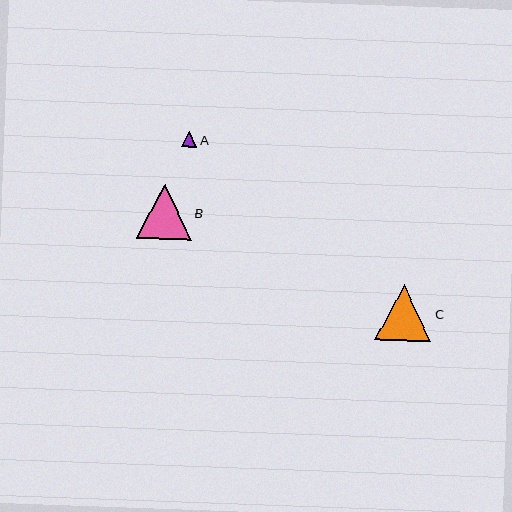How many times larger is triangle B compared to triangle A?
Triangle B is approximately 3.6 times the size of triangle A.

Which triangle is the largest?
Triangle C is the largest with a size of approximately 56 pixels.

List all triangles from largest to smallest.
From largest to smallest: C, B, A.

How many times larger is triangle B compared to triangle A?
Triangle B is approximately 3.6 times the size of triangle A.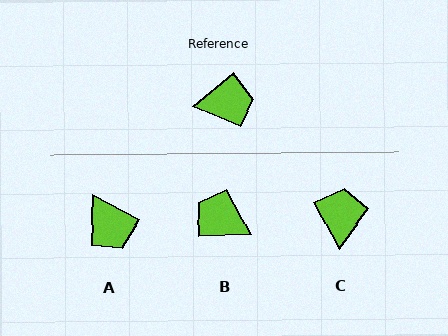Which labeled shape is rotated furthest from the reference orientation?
B, about 142 degrees away.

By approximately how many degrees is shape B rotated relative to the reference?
Approximately 142 degrees counter-clockwise.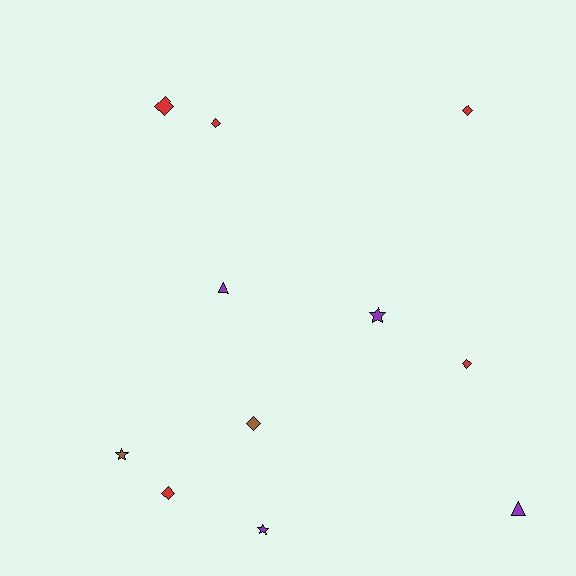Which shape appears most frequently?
Diamond, with 6 objects.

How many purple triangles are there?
There are 2 purple triangles.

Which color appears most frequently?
Red, with 5 objects.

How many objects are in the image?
There are 11 objects.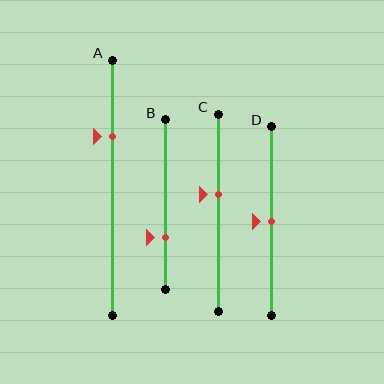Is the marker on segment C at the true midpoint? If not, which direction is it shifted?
No, the marker on segment C is shifted upward by about 10% of the segment length.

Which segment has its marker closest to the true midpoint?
Segment D has its marker closest to the true midpoint.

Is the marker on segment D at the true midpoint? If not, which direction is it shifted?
Yes, the marker on segment D is at the true midpoint.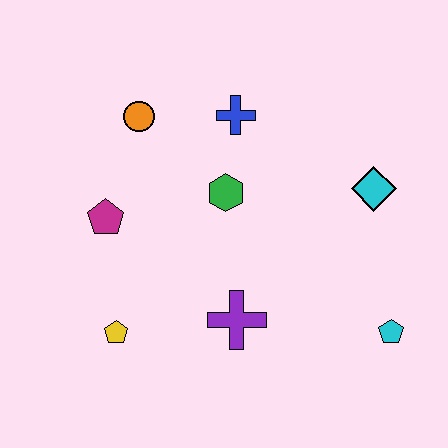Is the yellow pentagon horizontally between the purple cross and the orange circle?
No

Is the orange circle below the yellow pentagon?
No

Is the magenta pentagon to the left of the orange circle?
Yes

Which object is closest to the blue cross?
The green hexagon is closest to the blue cross.